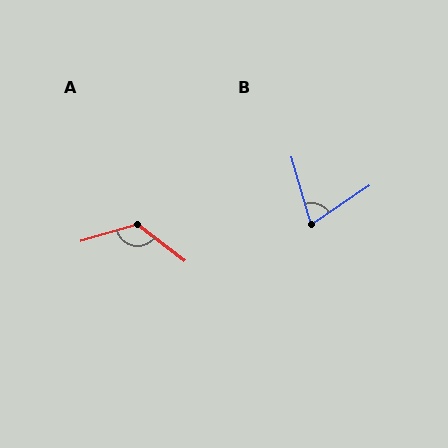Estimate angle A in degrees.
Approximately 126 degrees.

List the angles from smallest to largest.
B (72°), A (126°).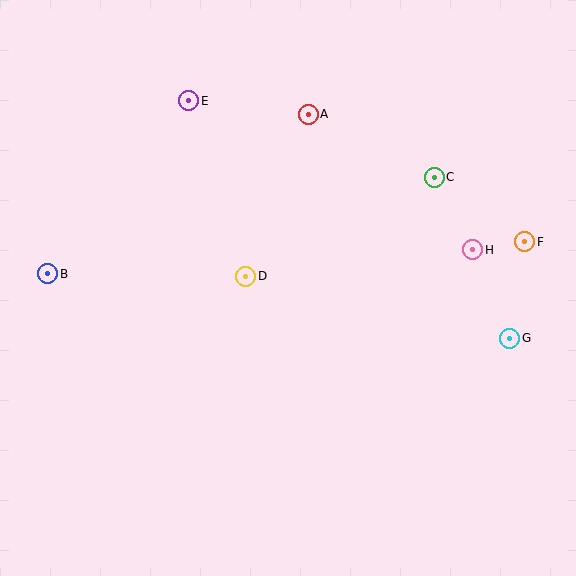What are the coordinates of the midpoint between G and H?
The midpoint between G and H is at (491, 294).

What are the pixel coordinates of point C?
Point C is at (434, 177).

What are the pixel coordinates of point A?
Point A is at (308, 114).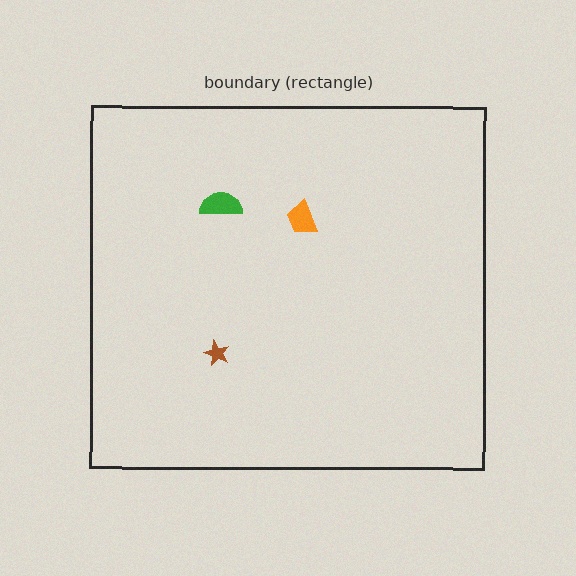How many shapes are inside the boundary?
3 inside, 0 outside.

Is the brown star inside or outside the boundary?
Inside.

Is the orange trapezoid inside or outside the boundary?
Inside.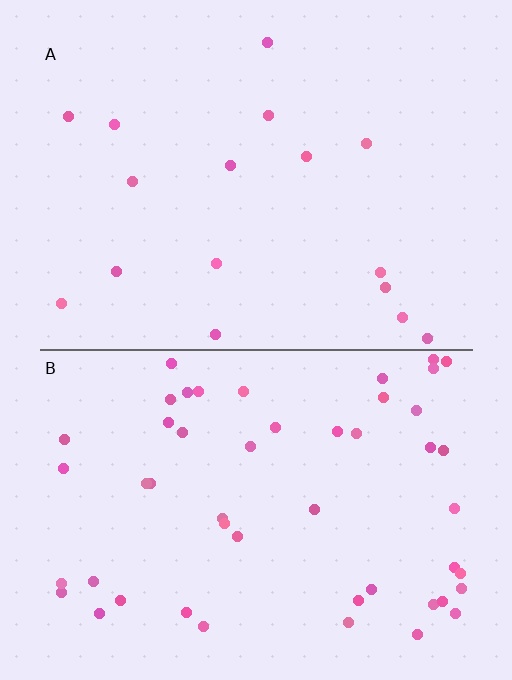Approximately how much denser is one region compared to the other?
Approximately 3.0× — region B over region A.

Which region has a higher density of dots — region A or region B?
B (the bottom).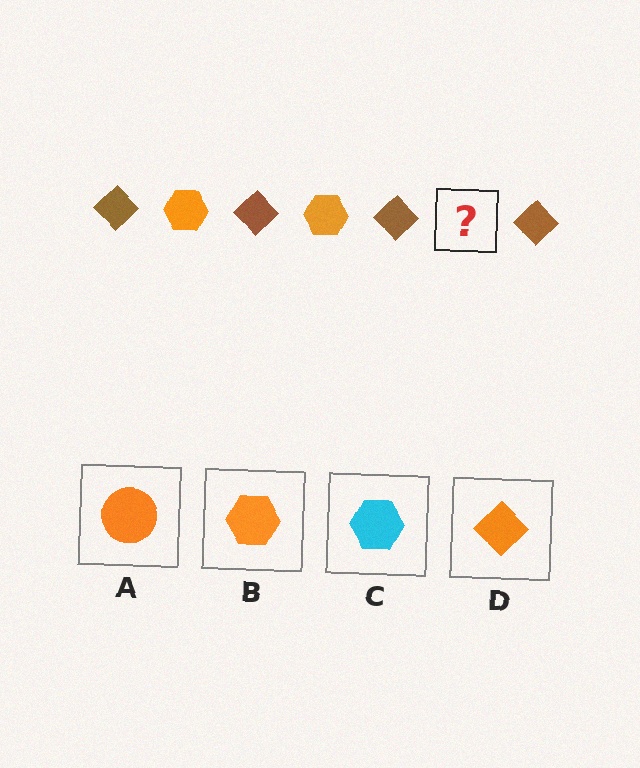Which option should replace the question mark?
Option B.